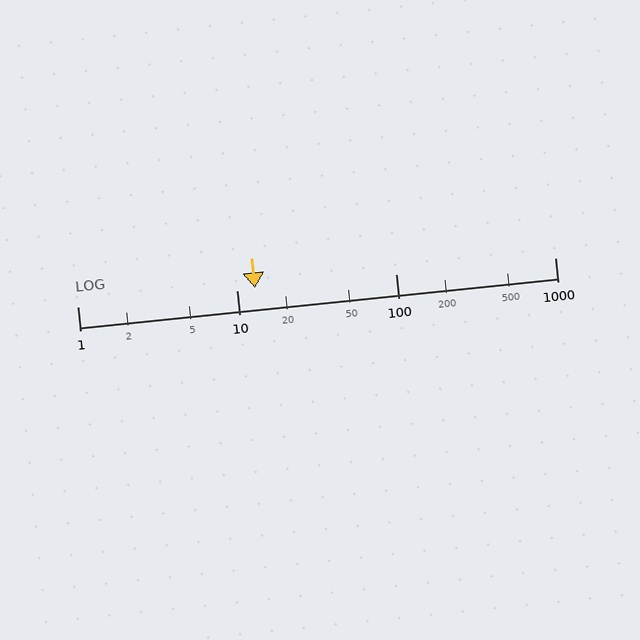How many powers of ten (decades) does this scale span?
The scale spans 3 decades, from 1 to 1000.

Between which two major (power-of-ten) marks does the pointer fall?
The pointer is between 10 and 100.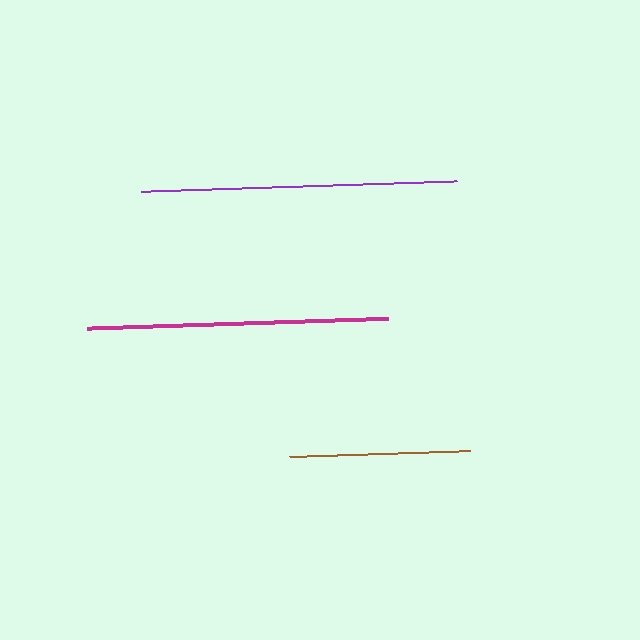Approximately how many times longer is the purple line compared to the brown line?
The purple line is approximately 1.7 times the length of the brown line.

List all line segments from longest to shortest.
From longest to shortest: purple, magenta, brown.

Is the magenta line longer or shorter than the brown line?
The magenta line is longer than the brown line.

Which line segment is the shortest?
The brown line is the shortest at approximately 181 pixels.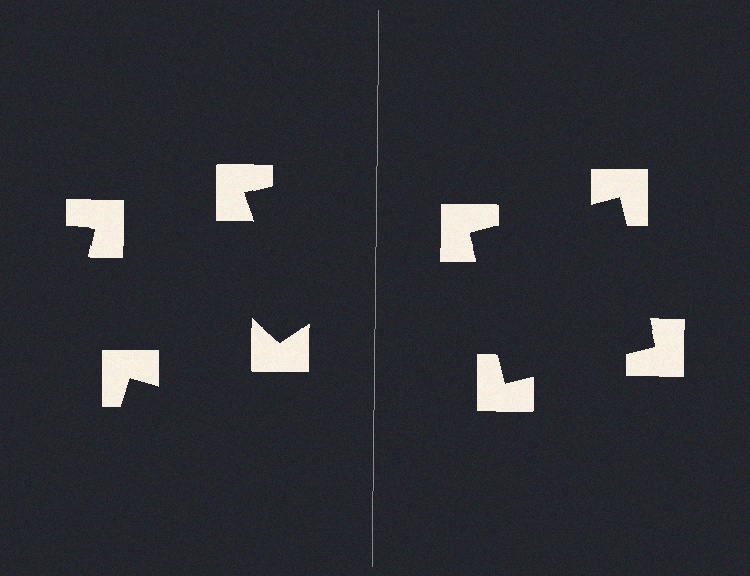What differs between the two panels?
The notched squares are positioned identically on both sides; only the wedge orientations differ. On the right they align to a square; on the left they are misaligned.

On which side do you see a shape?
An illusory square appears on the right side. On the left side the wedge cuts are rotated, so no coherent shape forms.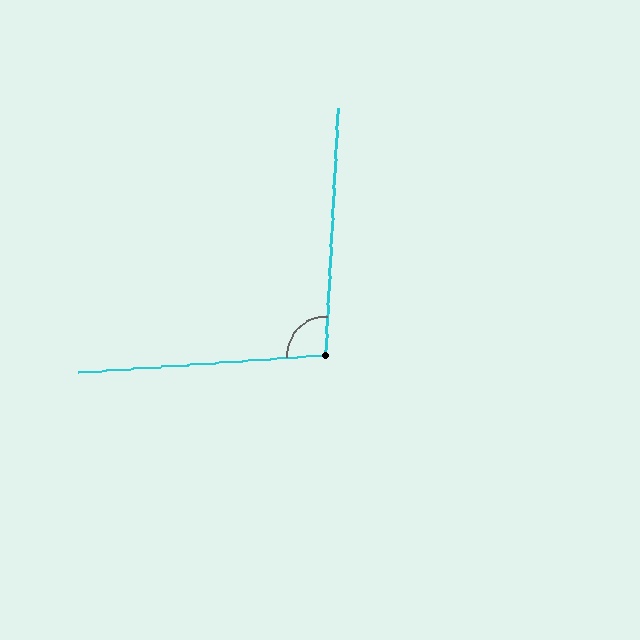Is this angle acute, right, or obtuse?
It is obtuse.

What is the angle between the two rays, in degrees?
Approximately 97 degrees.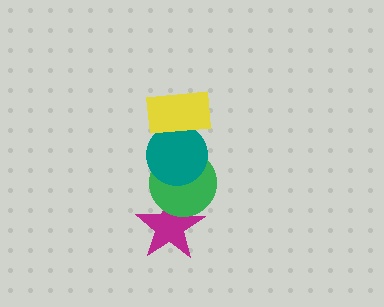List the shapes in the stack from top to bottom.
From top to bottom: the yellow rectangle, the teal circle, the green circle, the magenta star.